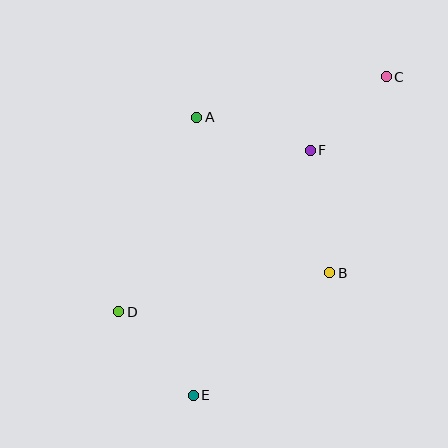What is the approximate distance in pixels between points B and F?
The distance between B and F is approximately 124 pixels.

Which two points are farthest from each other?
Points C and E are farthest from each other.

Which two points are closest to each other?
Points C and F are closest to each other.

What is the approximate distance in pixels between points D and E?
The distance between D and E is approximately 112 pixels.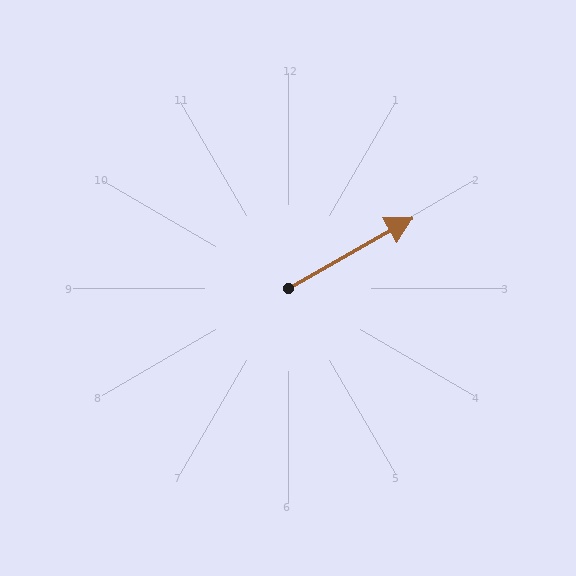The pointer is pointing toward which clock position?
Roughly 2 o'clock.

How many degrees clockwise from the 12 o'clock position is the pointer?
Approximately 60 degrees.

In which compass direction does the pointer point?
Northeast.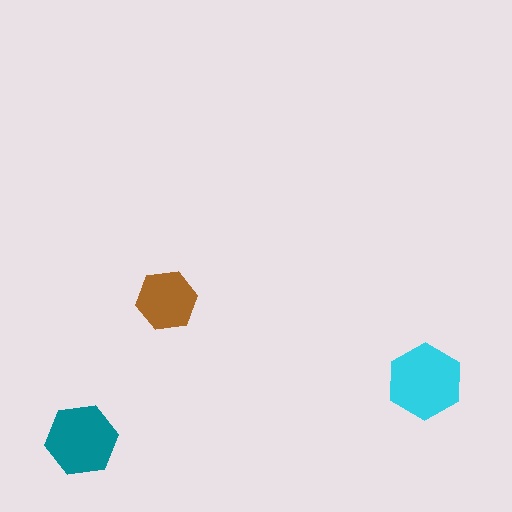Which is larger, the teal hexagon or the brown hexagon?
The teal one.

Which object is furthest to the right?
The cyan hexagon is rightmost.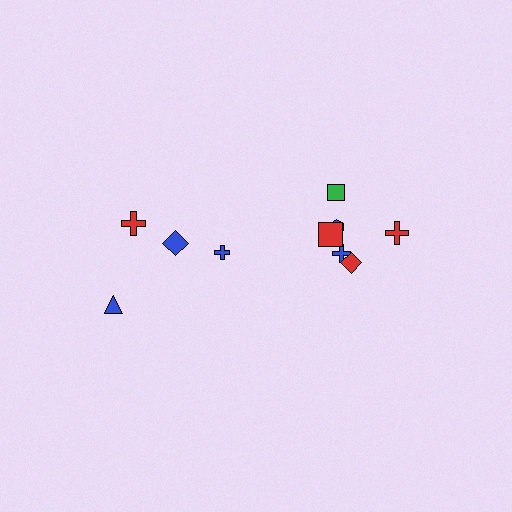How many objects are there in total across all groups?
There are 10 objects.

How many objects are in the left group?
There are 4 objects.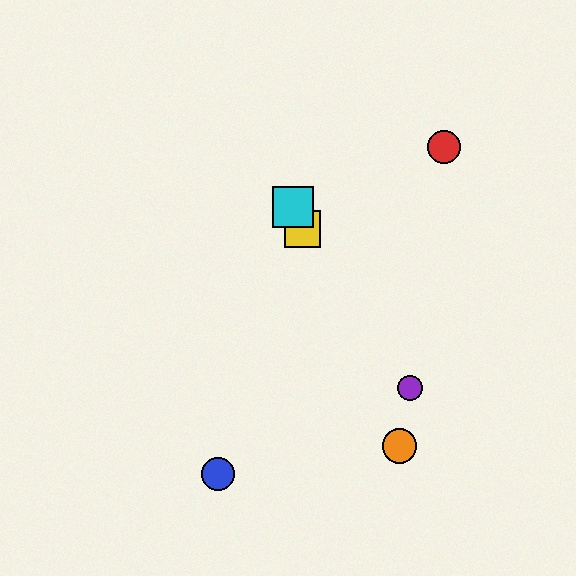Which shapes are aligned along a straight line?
The green square, the yellow square, the orange circle, the cyan square are aligned along a straight line.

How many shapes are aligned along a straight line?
4 shapes (the green square, the yellow square, the orange circle, the cyan square) are aligned along a straight line.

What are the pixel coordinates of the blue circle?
The blue circle is at (218, 474).